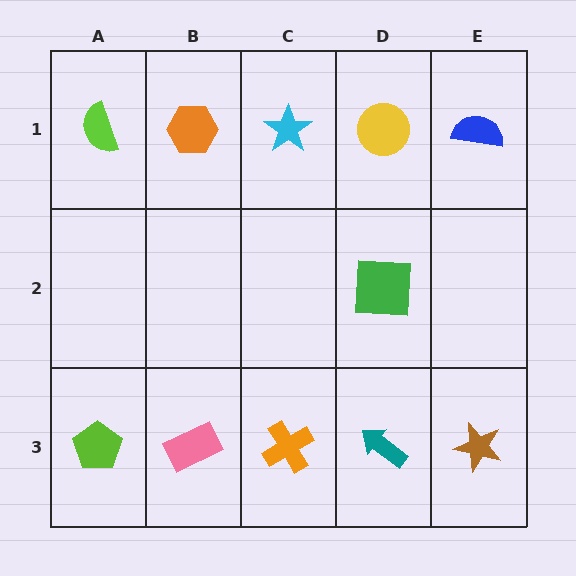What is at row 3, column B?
A pink rectangle.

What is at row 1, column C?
A cyan star.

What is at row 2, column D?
A green square.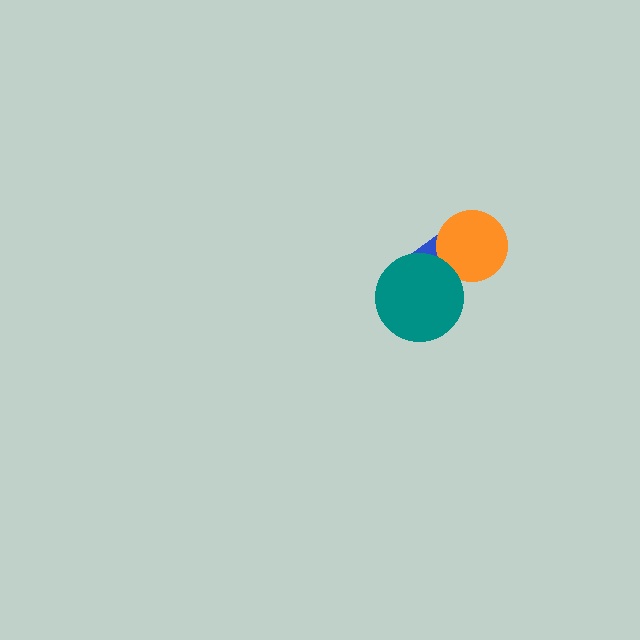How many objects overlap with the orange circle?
1 object overlaps with the orange circle.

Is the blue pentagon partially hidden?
Yes, it is partially covered by another shape.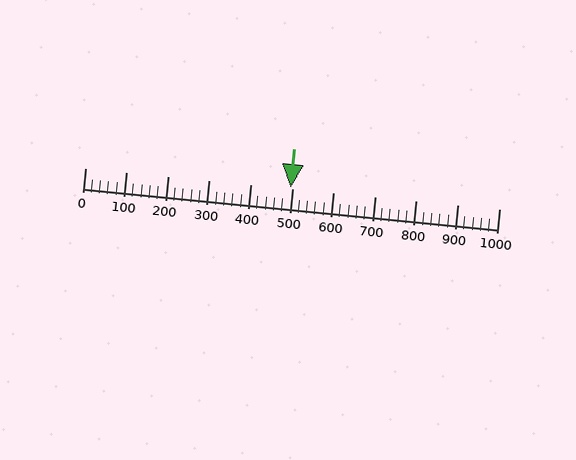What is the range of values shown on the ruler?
The ruler shows values from 0 to 1000.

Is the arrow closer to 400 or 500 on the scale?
The arrow is closer to 500.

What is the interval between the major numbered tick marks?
The major tick marks are spaced 100 units apart.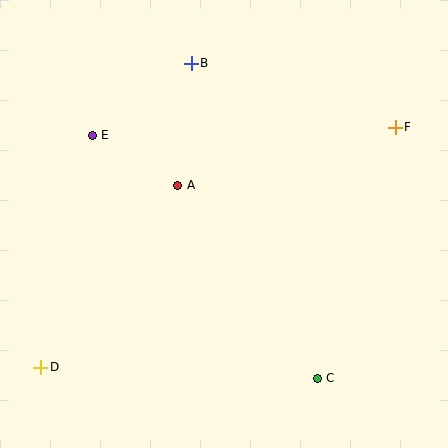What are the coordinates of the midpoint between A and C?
The midpoint between A and C is at (247, 282).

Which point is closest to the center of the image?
Point A at (178, 185) is closest to the center.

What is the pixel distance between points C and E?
The distance between C and E is 331 pixels.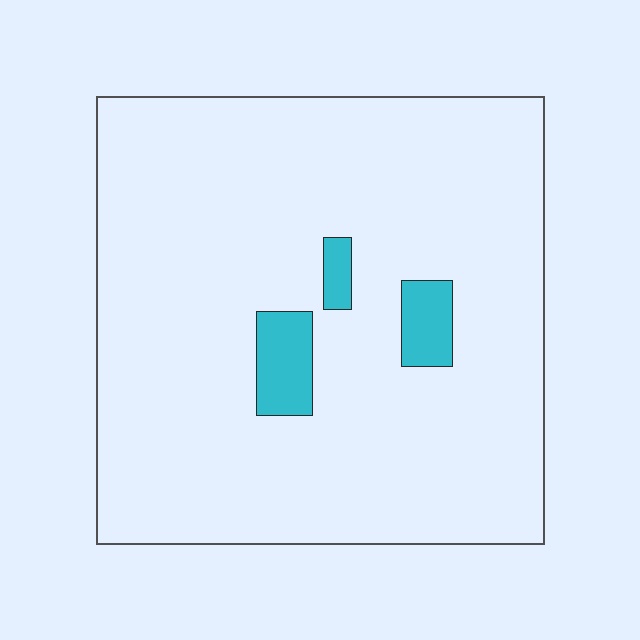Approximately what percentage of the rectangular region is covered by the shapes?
Approximately 5%.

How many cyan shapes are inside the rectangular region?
3.